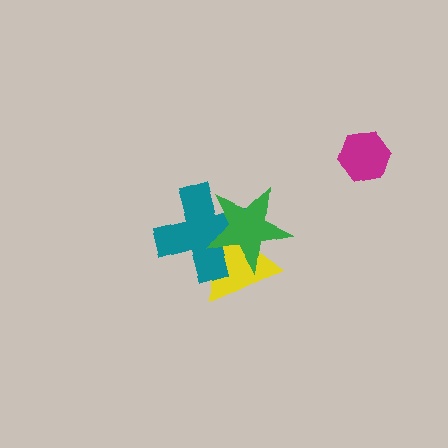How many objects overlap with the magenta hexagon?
0 objects overlap with the magenta hexagon.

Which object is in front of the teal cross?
The green star is in front of the teal cross.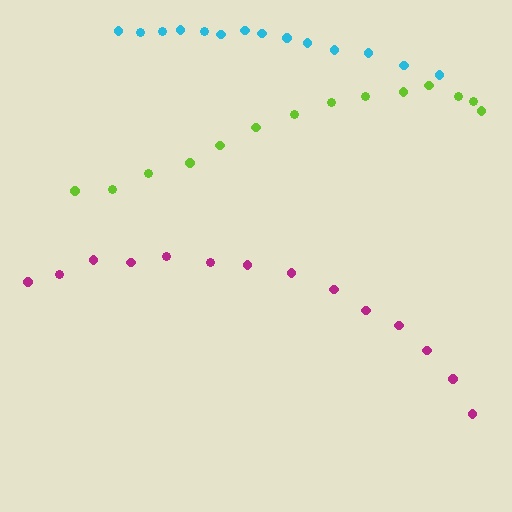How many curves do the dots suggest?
There are 3 distinct paths.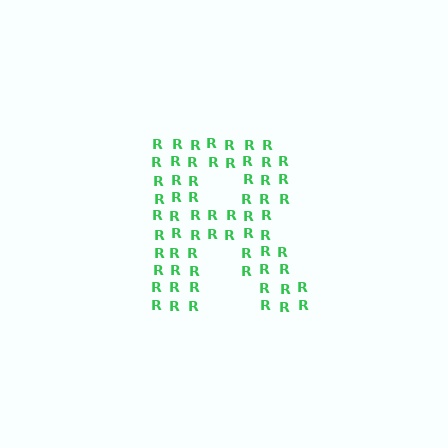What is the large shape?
The large shape is the letter R.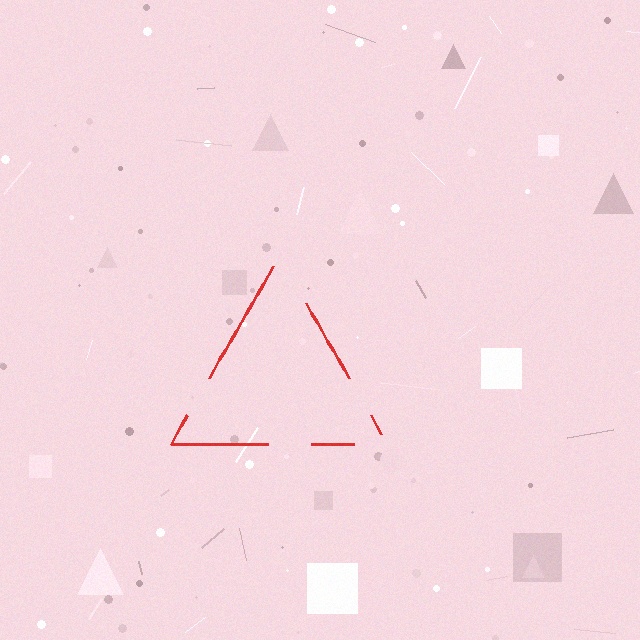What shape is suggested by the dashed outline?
The dashed outline suggests a triangle.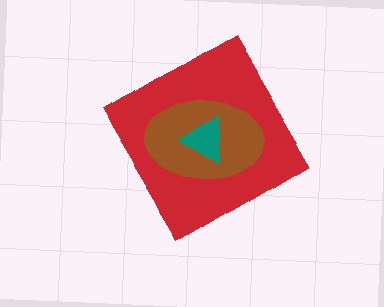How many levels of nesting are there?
3.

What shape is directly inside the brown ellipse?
The teal triangle.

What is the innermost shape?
The teal triangle.